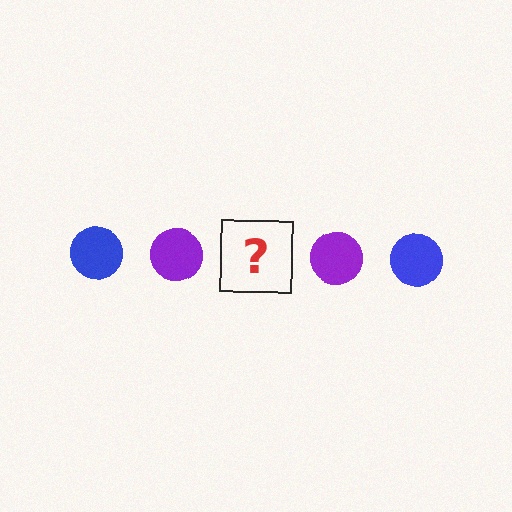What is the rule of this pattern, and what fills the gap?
The rule is that the pattern cycles through blue, purple circles. The gap should be filled with a blue circle.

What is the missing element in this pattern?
The missing element is a blue circle.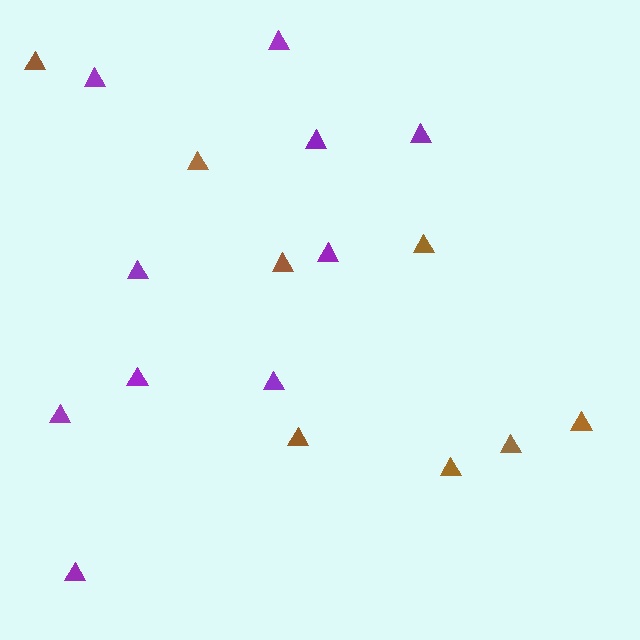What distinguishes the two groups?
There are 2 groups: one group of purple triangles (10) and one group of brown triangles (8).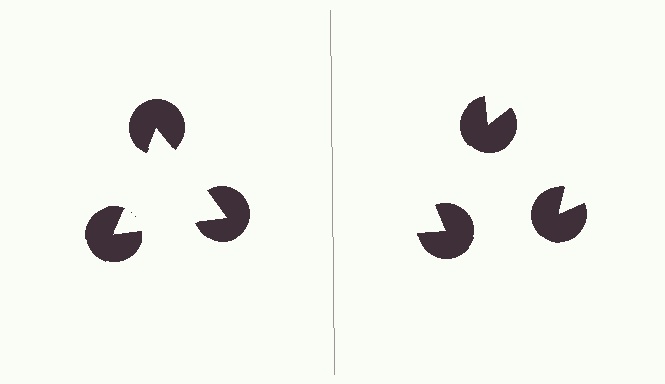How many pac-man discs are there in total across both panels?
6 — 3 on each side.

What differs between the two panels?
The pac-man discs are positioned identically on both sides; only the wedge orientations differ. On the left they align to a triangle; on the right they are misaligned.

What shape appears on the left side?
An illusory triangle.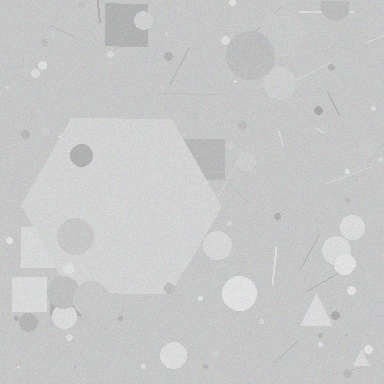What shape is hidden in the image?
A hexagon is hidden in the image.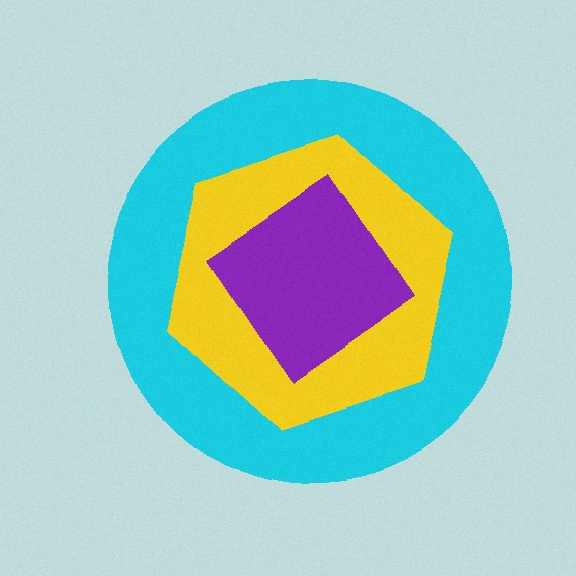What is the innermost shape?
The purple diamond.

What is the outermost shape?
The cyan circle.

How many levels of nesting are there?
3.